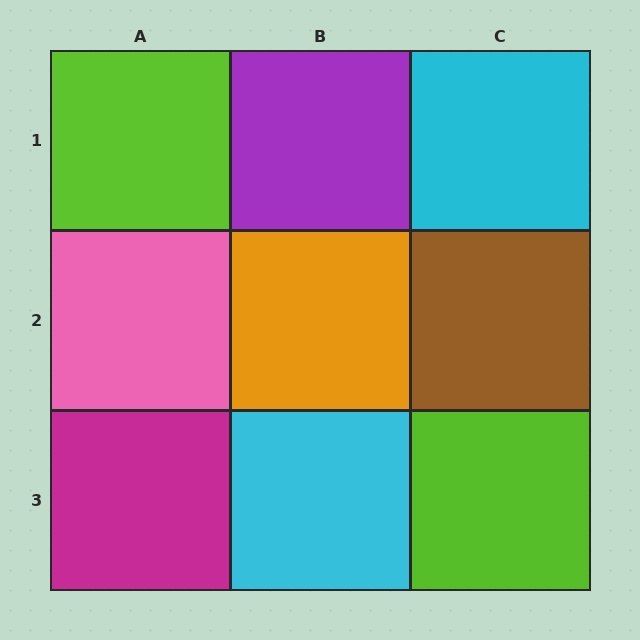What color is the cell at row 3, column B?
Cyan.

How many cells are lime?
2 cells are lime.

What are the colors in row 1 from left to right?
Lime, purple, cyan.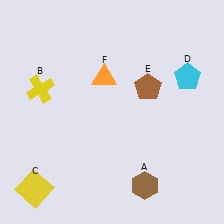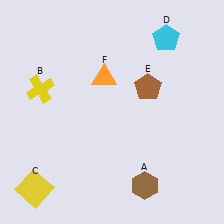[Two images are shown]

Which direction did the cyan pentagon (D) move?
The cyan pentagon (D) moved up.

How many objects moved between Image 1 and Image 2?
1 object moved between the two images.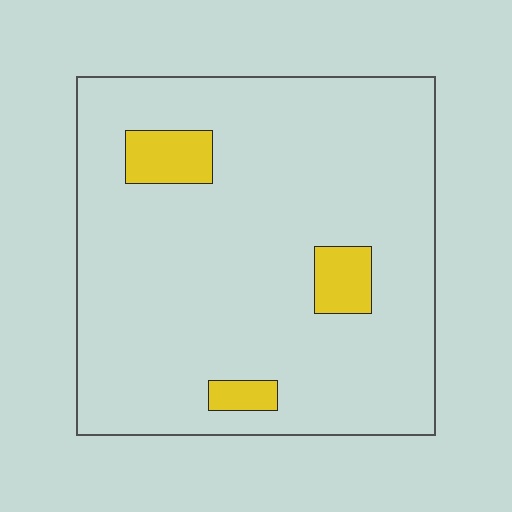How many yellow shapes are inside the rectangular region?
3.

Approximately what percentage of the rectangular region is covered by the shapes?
Approximately 10%.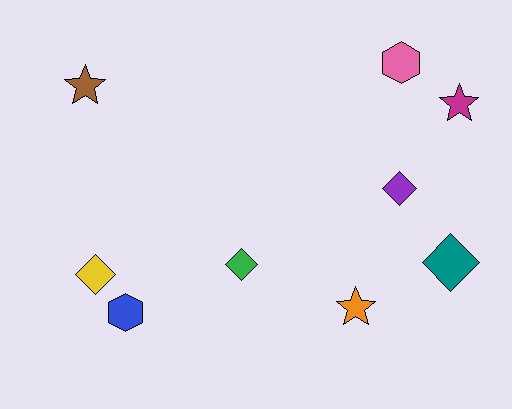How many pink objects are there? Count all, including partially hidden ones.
There is 1 pink object.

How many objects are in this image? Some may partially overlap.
There are 9 objects.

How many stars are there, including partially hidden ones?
There are 3 stars.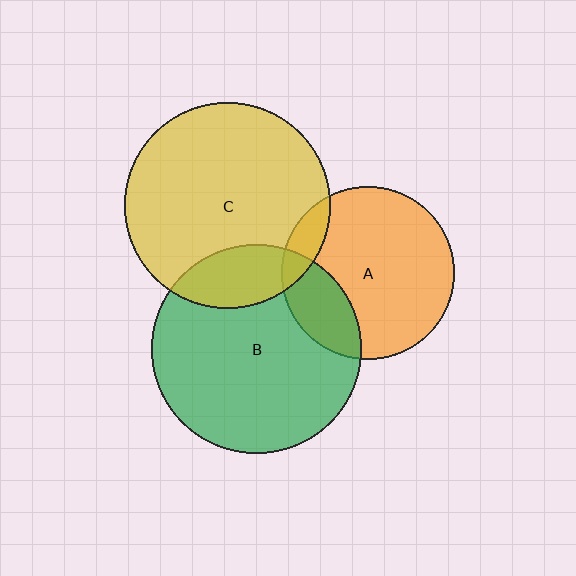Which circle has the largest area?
Circle B (green).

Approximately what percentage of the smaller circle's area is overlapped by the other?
Approximately 20%.